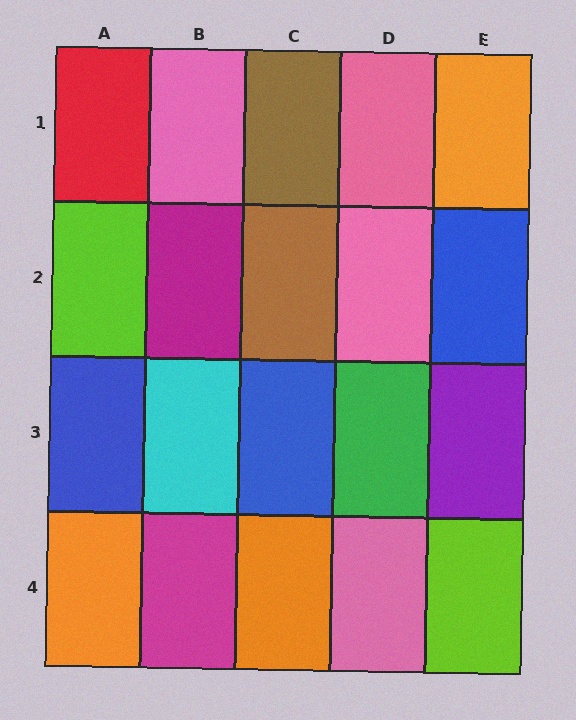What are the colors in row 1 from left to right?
Red, pink, brown, pink, orange.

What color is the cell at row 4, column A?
Orange.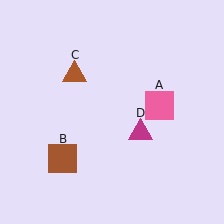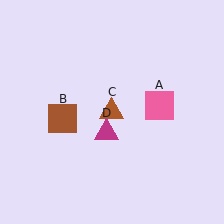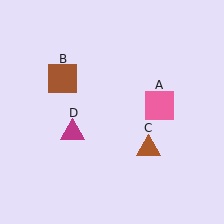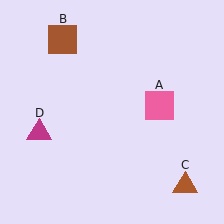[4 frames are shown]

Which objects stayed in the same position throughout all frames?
Pink square (object A) remained stationary.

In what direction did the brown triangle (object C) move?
The brown triangle (object C) moved down and to the right.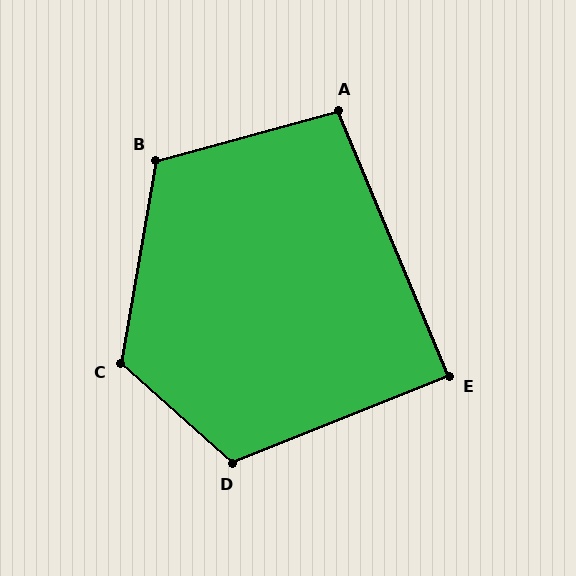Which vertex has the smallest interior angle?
E, at approximately 89 degrees.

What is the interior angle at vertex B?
Approximately 115 degrees (obtuse).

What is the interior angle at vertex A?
Approximately 98 degrees (obtuse).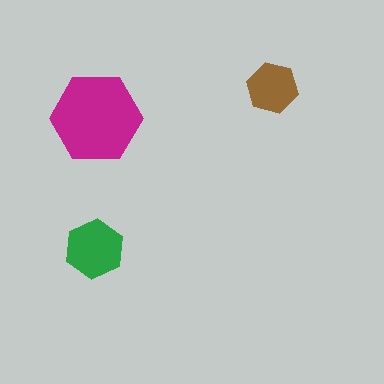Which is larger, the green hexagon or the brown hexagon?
The green one.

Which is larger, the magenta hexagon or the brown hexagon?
The magenta one.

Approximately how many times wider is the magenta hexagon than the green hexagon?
About 1.5 times wider.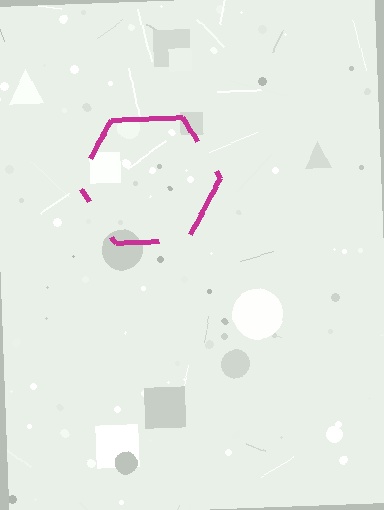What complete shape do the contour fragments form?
The contour fragments form a hexagon.